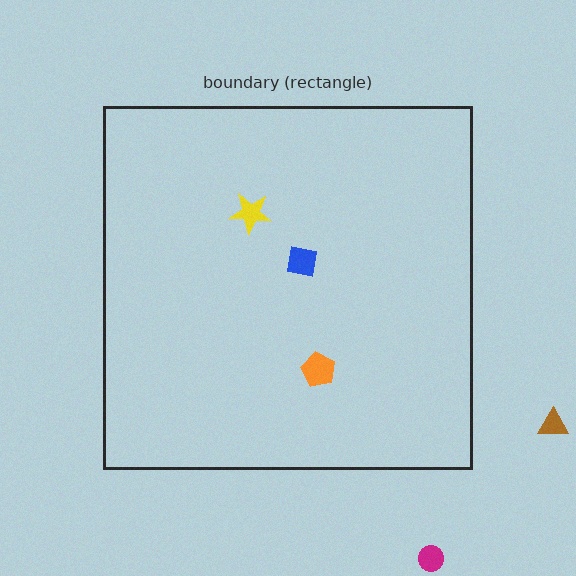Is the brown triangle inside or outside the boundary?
Outside.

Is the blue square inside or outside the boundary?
Inside.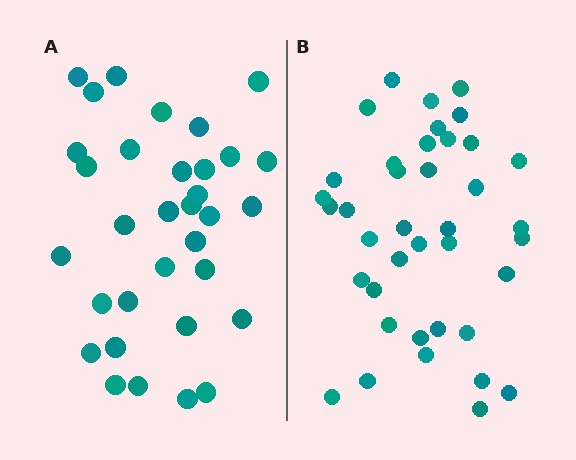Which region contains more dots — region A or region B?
Region B (the right region) has more dots.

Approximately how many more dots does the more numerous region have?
Region B has about 6 more dots than region A.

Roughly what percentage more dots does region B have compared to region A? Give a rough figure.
About 20% more.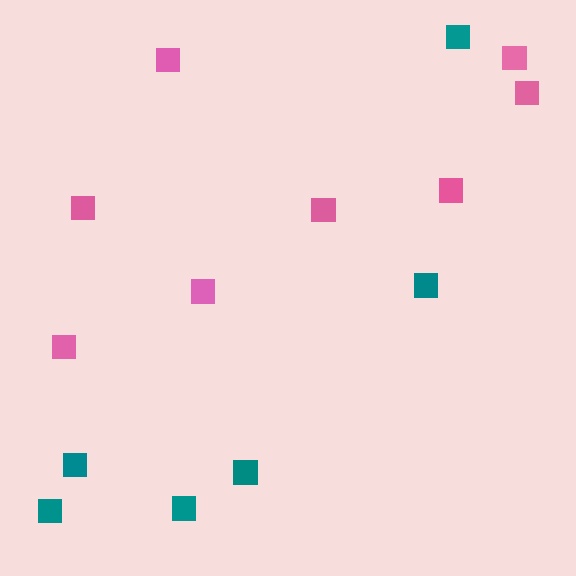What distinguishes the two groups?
There are 2 groups: one group of teal squares (6) and one group of pink squares (8).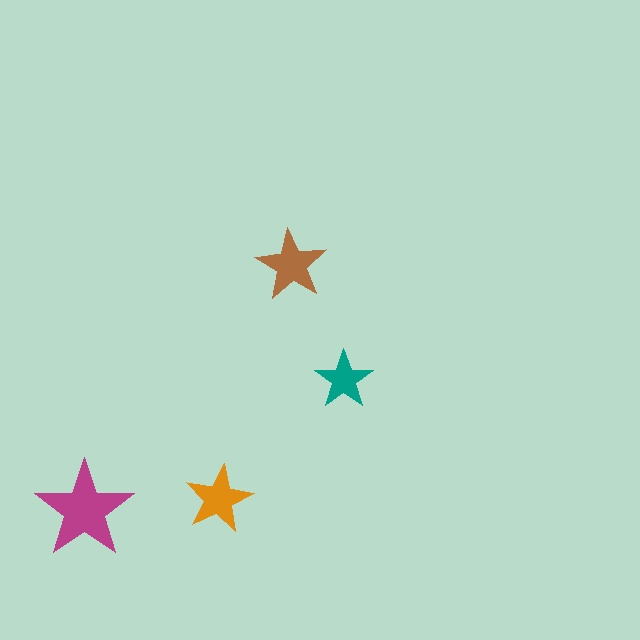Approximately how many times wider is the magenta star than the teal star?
About 1.5 times wider.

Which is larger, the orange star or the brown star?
The brown one.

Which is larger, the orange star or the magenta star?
The magenta one.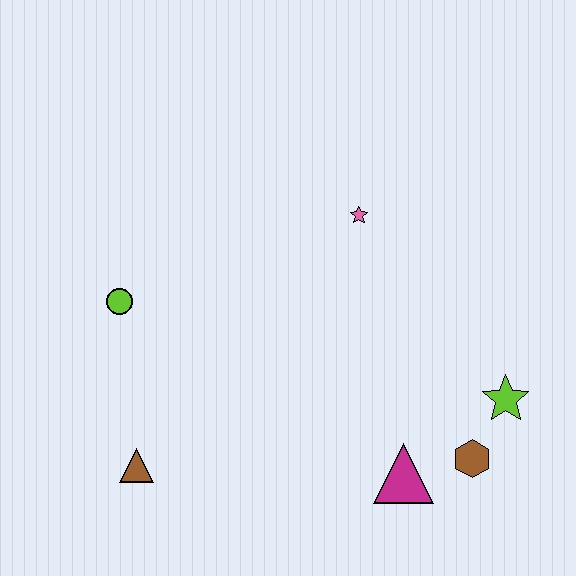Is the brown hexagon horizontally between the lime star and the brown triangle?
Yes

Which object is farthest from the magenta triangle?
The lime circle is farthest from the magenta triangle.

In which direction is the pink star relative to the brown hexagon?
The pink star is above the brown hexagon.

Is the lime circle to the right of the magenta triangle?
No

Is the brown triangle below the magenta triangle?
No